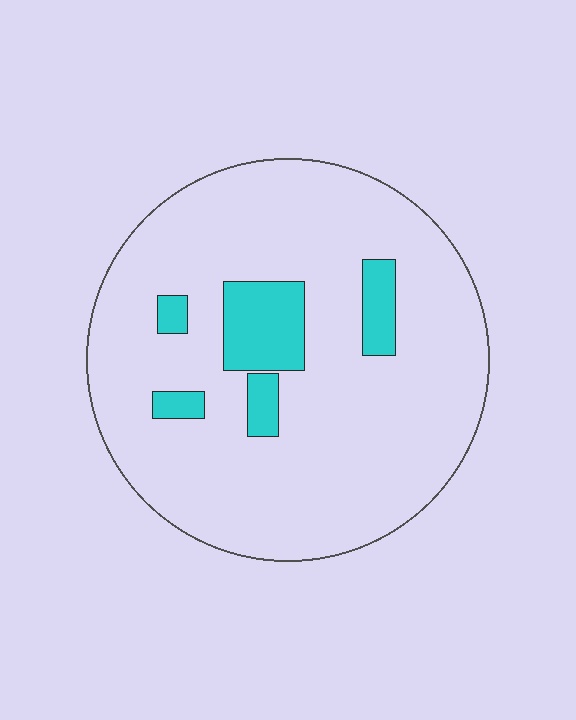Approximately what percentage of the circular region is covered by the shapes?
Approximately 10%.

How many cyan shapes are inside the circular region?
5.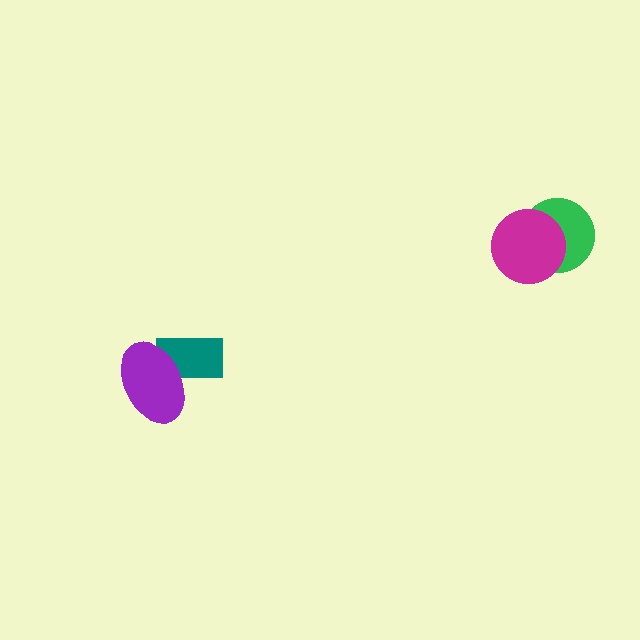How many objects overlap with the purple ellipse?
1 object overlaps with the purple ellipse.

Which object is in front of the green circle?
The magenta circle is in front of the green circle.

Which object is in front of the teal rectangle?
The purple ellipse is in front of the teal rectangle.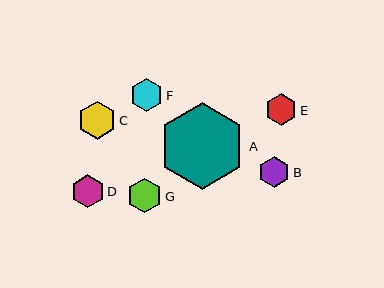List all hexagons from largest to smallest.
From largest to smallest: A, C, G, D, F, E, B.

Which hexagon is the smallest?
Hexagon B is the smallest with a size of approximately 32 pixels.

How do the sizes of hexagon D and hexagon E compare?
Hexagon D and hexagon E are approximately the same size.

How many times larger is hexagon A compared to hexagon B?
Hexagon A is approximately 2.7 times the size of hexagon B.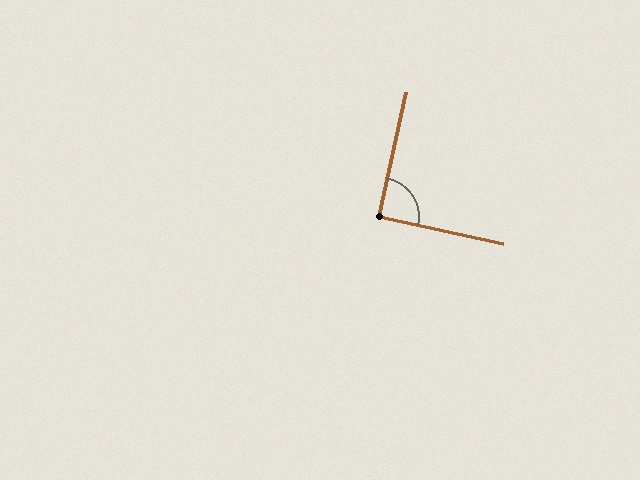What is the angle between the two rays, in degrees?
Approximately 90 degrees.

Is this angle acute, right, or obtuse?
It is approximately a right angle.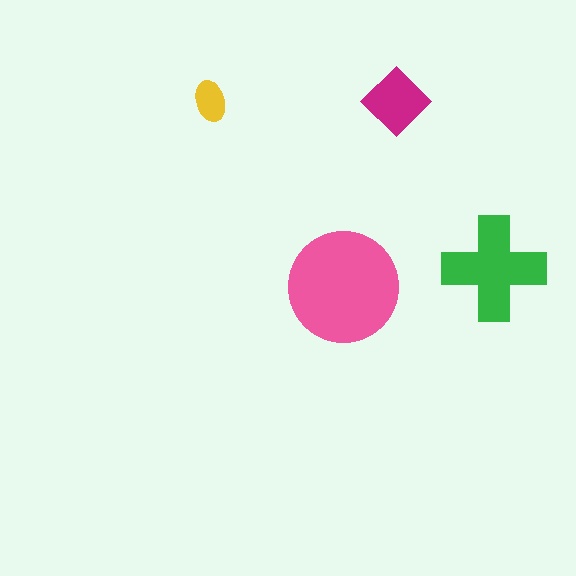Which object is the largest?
The pink circle.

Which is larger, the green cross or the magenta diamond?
The green cross.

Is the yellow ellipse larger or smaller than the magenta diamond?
Smaller.